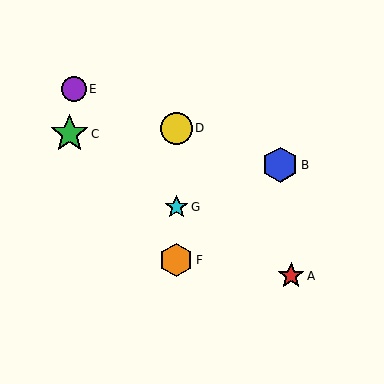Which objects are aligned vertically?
Objects D, F, G are aligned vertically.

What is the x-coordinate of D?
Object D is at x≈176.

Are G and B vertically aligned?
No, G is at x≈176 and B is at x≈280.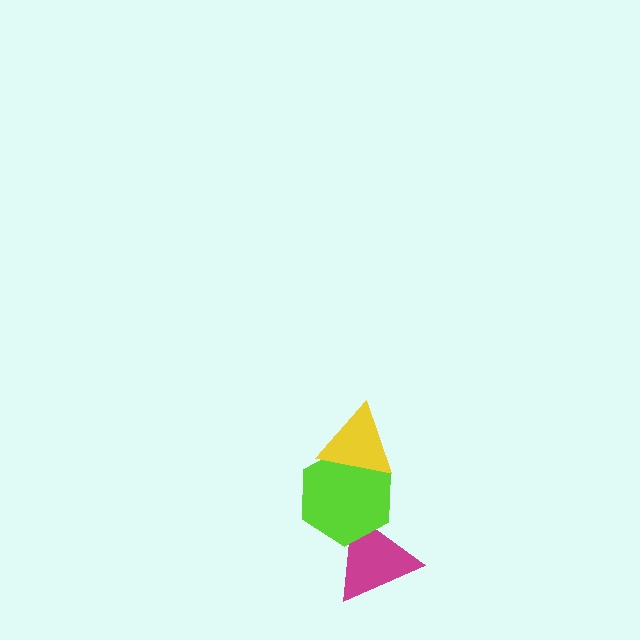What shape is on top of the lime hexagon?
The yellow triangle is on top of the lime hexagon.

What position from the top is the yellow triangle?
The yellow triangle is 1st from the top.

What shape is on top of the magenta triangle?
The lime hexagon is on top of the magenta triangle.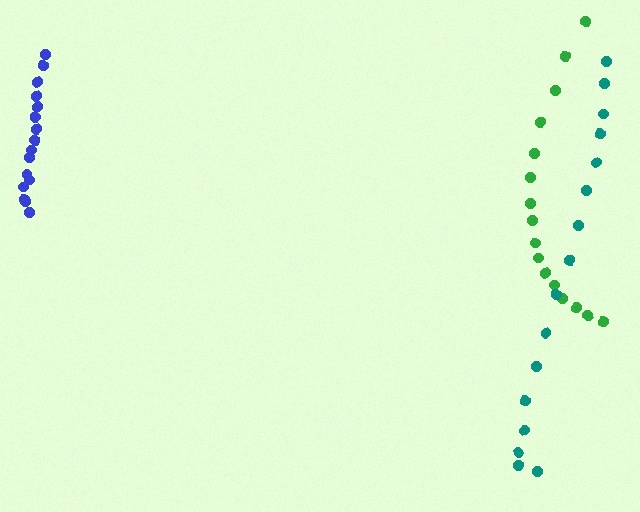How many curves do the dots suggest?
There are 3 distinct paths.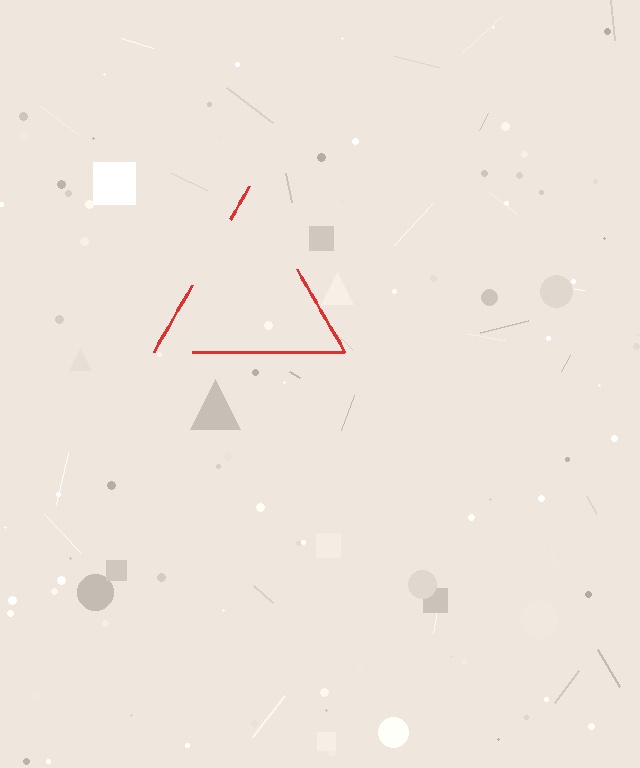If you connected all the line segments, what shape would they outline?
They would outline a triangle.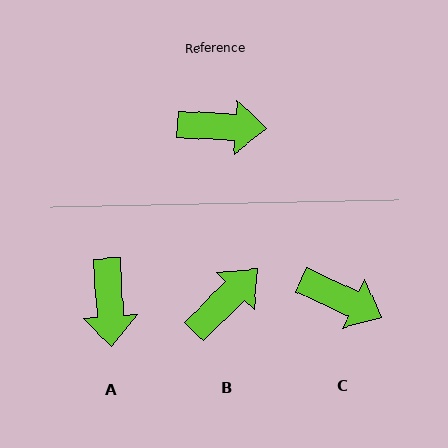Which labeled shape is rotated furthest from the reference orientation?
A, about 84 degrees away.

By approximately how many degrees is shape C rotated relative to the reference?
Approximately 22 degrees clockwise.